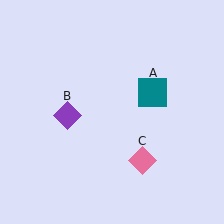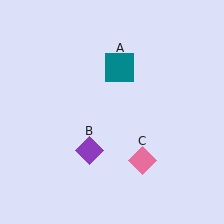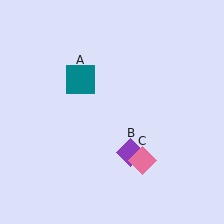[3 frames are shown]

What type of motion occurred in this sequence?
The teal square (object A), purple diamond (object B) rotated counterclockwise around the center of the scene.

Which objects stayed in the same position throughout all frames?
Pink diamond (object C) remained stationary.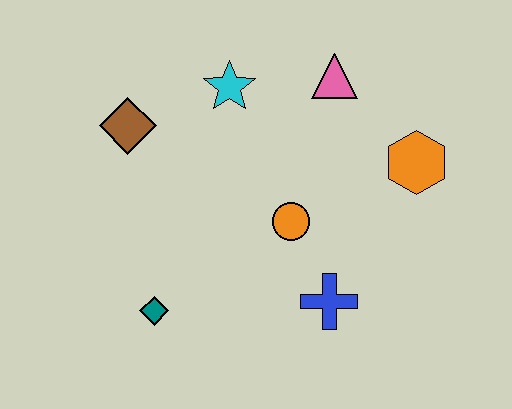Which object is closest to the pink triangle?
The cyan star is closest to the pink triangle.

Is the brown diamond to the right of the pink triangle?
No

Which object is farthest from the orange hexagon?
The teal diamond is farthest from the orange hexagon.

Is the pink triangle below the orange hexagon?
No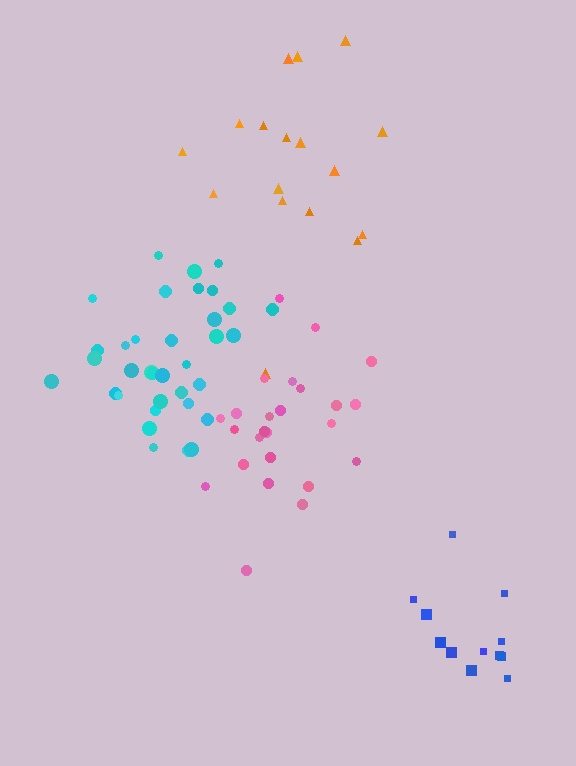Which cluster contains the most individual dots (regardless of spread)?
Cyan (35).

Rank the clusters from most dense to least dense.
pink, cyan, blue, orange.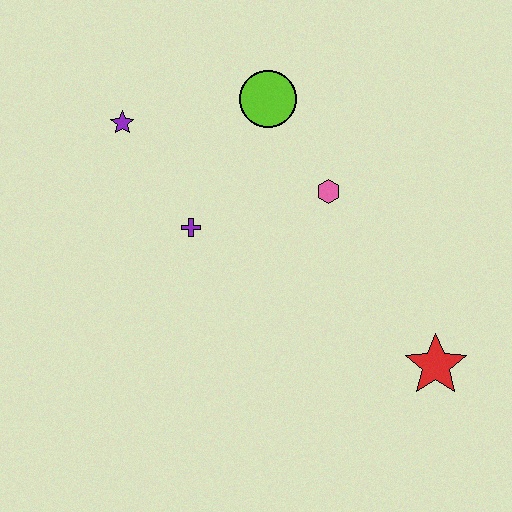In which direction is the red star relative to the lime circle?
The red star is below the lime circle.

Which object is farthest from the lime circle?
The red star is farthest from the lime circle.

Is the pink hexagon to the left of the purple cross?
No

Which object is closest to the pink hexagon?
The lime circle is closest to the pink hexagon.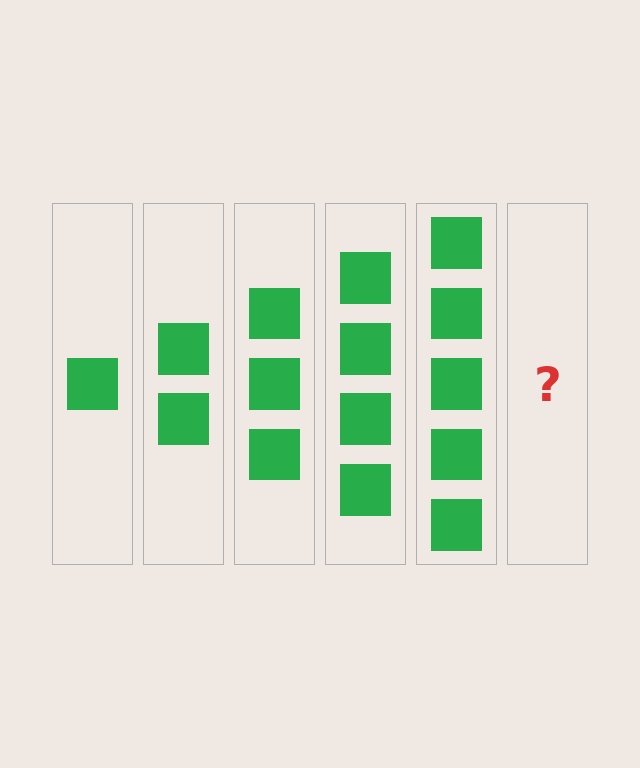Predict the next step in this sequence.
The next step is 6 squares.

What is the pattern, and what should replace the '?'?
The pattern is that each step adds one more square. The '?' should be 6 squares.